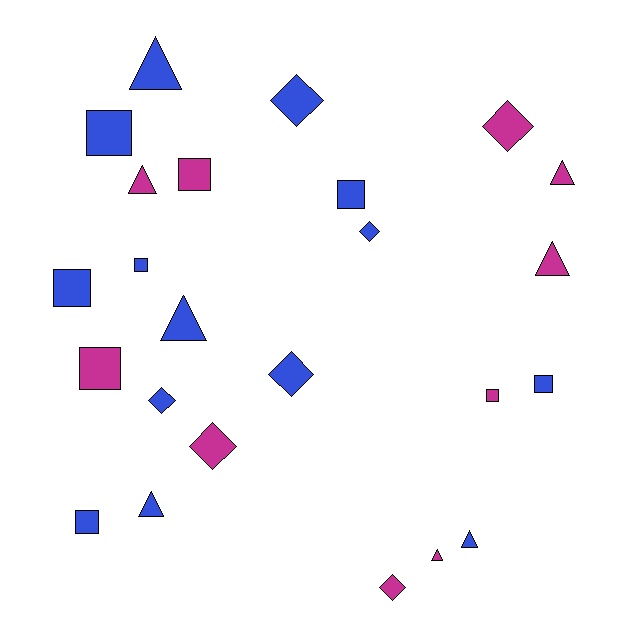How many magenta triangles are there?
There are 4 magenta triangles.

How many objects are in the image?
There are 24 objects.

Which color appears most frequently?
Blue, with 14 objects.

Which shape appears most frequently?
Square, with 9 objects.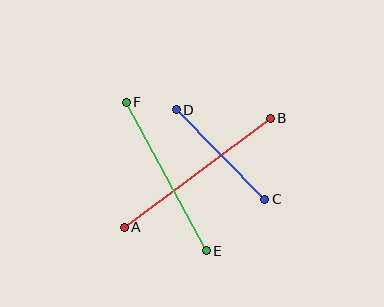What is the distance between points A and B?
The distance is approximately 182 pixels.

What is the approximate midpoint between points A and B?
The midpoint is at approximately (197, 173) pixels.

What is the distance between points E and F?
The distance is approximately 169 pixels.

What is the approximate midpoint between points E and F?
The midpoint is at approximately (166, 177) pixels.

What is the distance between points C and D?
The distance is approximately 126 pixels.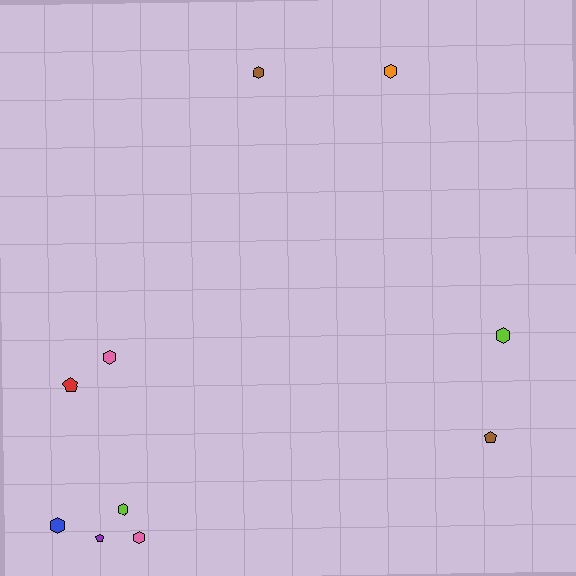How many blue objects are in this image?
There is 1 blue object.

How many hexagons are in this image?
There are 7 hexagons.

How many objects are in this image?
There are 10 objects.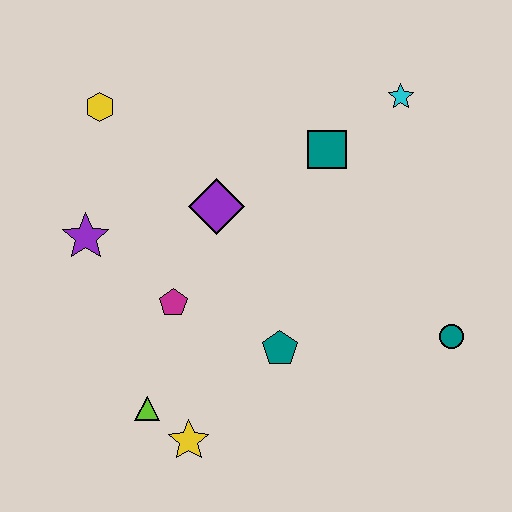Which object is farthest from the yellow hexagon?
The teal circle is farthest from the yellow hexagon.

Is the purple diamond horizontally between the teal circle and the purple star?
Yes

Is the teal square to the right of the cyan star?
No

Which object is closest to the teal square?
The cyan star is closest to the teal square.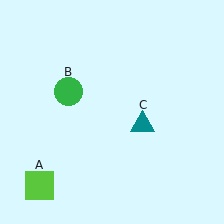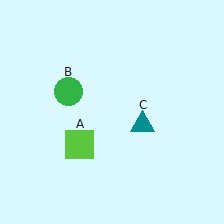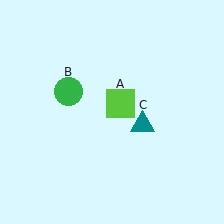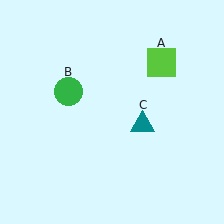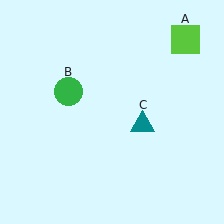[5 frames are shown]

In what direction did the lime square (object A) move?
The lime square (object A) moved up and to the right.